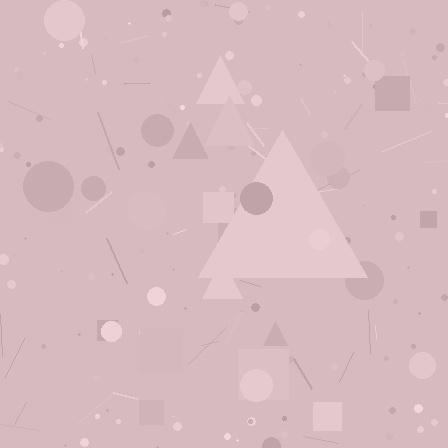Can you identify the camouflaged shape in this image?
The camouflaged shape is a triangle.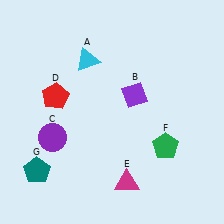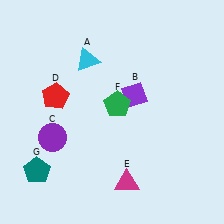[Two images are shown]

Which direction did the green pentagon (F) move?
The green pentagon (F) moved left.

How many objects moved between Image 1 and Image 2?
1 object moved between the two images.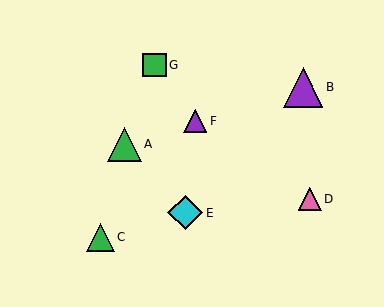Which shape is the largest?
The purple triangle (labeled B) is the largest.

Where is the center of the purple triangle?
The center of the purple triangle is at (303, 88).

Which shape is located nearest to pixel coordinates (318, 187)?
The pink triangle (labeled D) at (310, 199) is nearest to that location.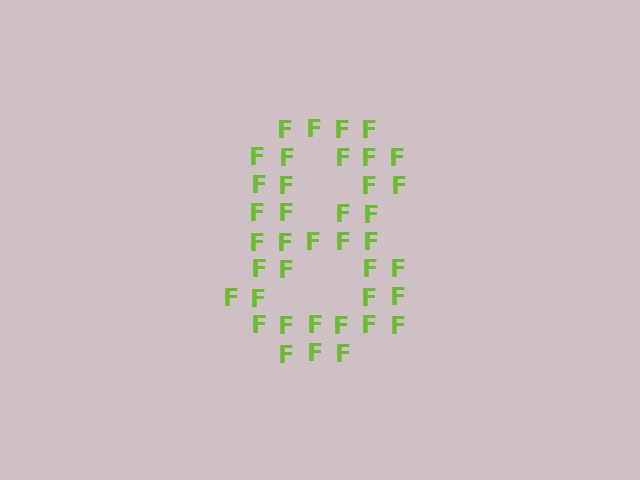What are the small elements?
The small elements are letter F's.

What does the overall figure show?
The overall figure shows the digit 8.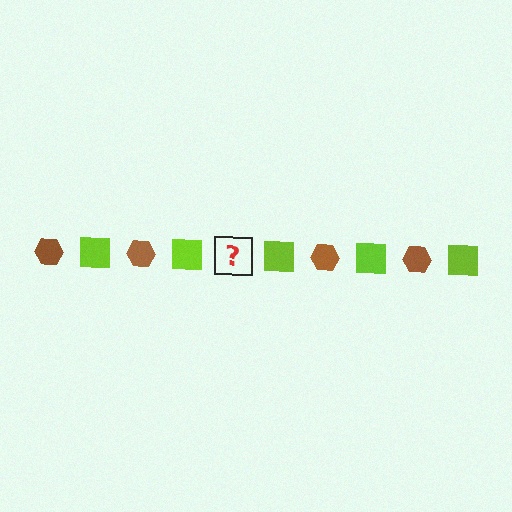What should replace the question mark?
The question mark should be replaced with a brown hexagon.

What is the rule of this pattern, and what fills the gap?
The rule is that the pattern alternates between brown hexagon and lime square. The gap should be filled with a brown hexagon.